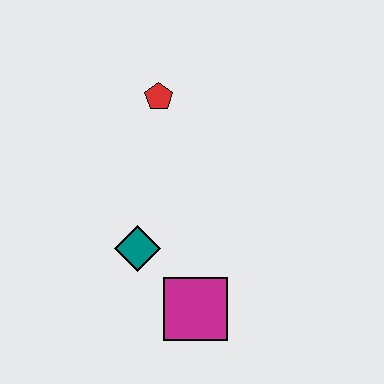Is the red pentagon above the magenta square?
Yes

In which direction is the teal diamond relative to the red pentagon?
The teal diamond is below the red pentagon.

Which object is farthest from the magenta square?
The red pentagon is farthest from the magenta square.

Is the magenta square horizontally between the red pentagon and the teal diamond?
No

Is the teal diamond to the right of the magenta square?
No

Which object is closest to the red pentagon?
The teal diamond is closest to the red pentagon.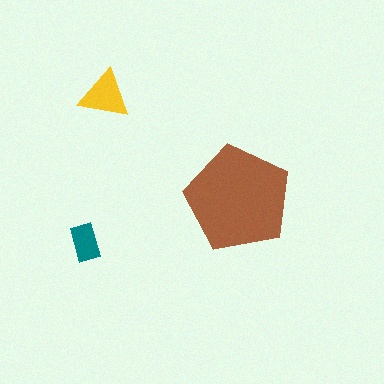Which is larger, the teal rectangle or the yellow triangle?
The yellow triangle.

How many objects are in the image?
There are 3 objects in the image.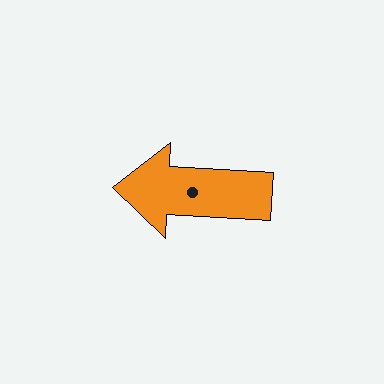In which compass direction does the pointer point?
West.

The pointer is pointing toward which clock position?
Roughly 9 o'clock.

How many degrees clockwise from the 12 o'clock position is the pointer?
Approximately 273 degrees.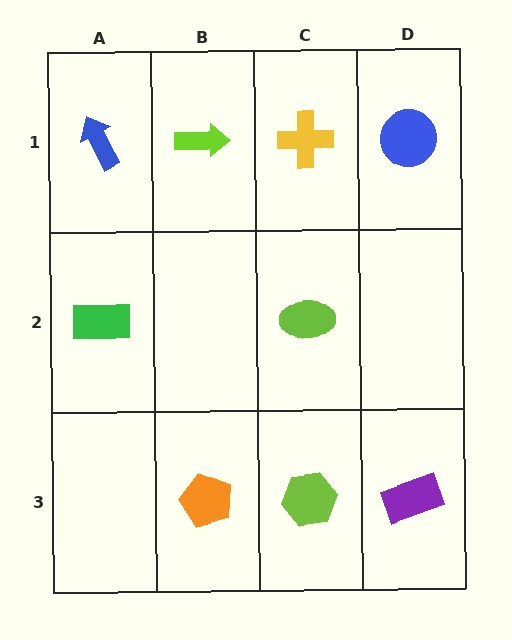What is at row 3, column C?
A lime hexagon.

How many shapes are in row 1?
4 shapes.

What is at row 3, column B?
An orange pentagon.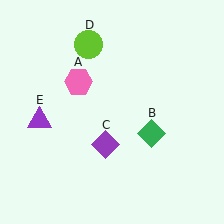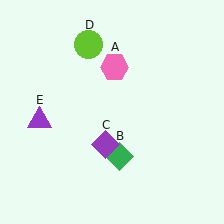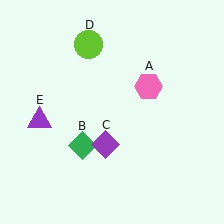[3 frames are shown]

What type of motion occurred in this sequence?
The pink hexagon (object A), green diamond (object B) rotated clockwise around the center of the scene.